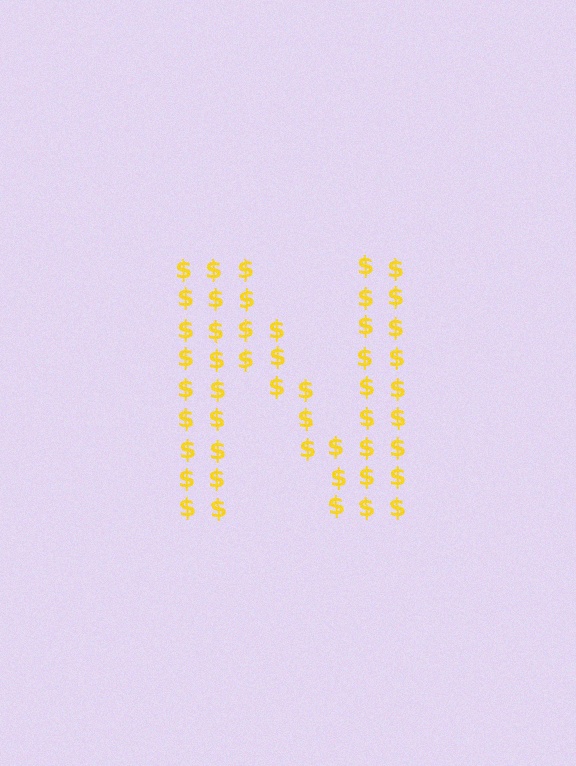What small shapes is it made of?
It is made of small dollar signs.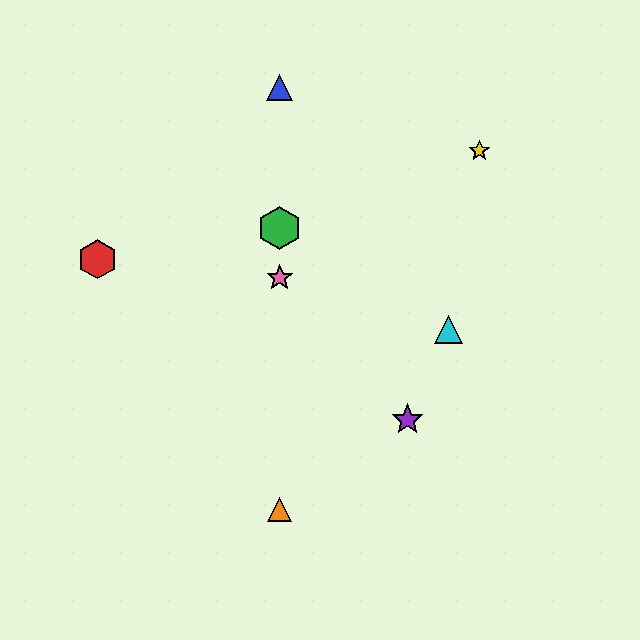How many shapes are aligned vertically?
4 shapes (the blue triangle, the green hexagon, the orange triangle, the pink star) are aligned vertically.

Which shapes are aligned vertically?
The blue triangle, the green hexagon, the orange triangle, the pink star are aligned vertically.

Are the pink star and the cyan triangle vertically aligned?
No, the pink star is at x≈280 and the cyan triangle is at x≈449.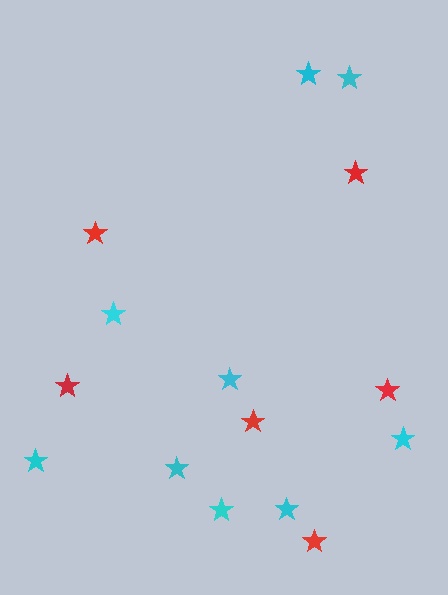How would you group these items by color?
There are 2 groups: one group of red stars (6) and one group of cyan stars (9).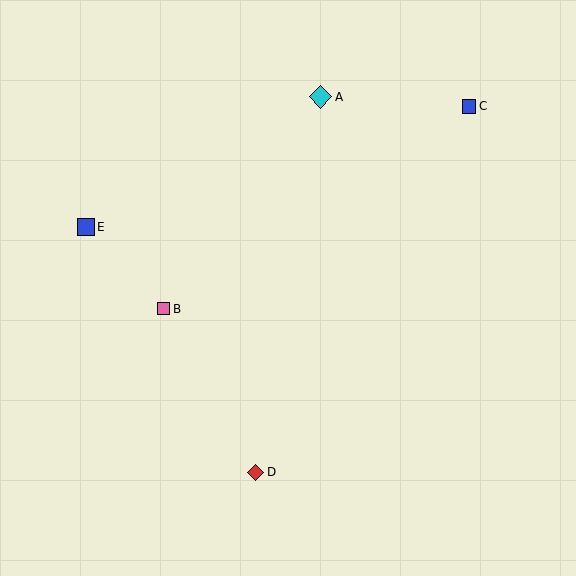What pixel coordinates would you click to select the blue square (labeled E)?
Click at (86, 227) to select the blue square E.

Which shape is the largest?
The cyan diamond (labeled A) is the largest.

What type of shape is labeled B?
Shape B is a pink square.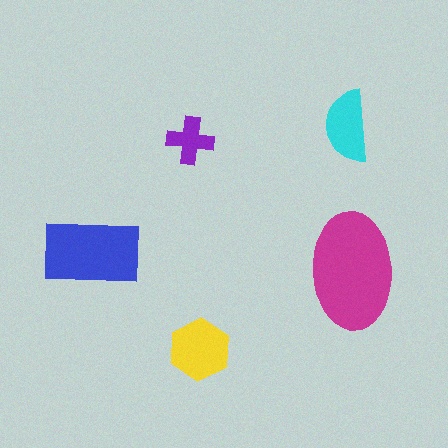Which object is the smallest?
The purple cross.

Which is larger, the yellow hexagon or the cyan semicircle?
The yellow hexagon.